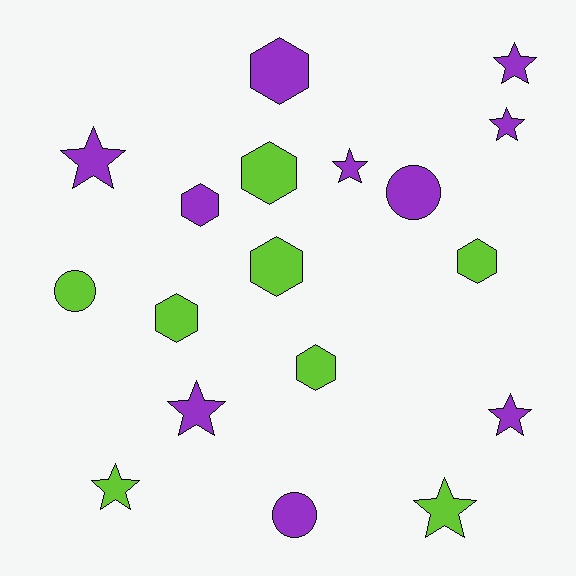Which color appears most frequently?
Purple, with 10 objects.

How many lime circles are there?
There is 1 lime circle.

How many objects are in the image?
There are 18 objects.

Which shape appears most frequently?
Star, with 8 objects.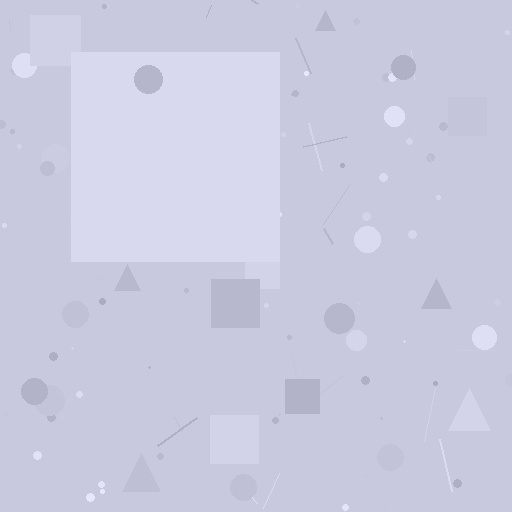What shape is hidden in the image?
A square is hidden in the image.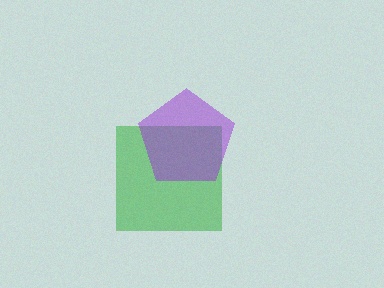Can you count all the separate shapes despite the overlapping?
Yes, there are 2 separate shapes.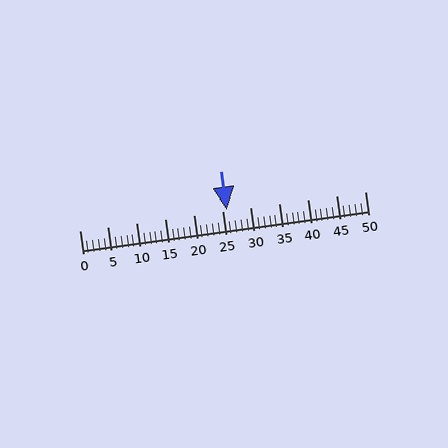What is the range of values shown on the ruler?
The ruler shows values from 0 to 50.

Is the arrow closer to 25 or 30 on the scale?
The arrow is closer to 25.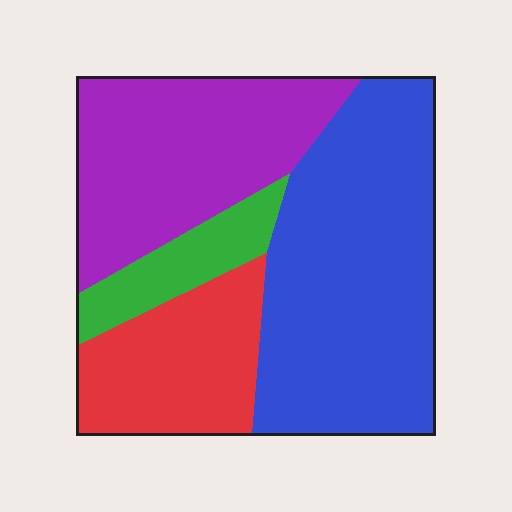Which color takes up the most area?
Blue, at roughly 45%.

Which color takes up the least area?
Green, at roughly 10%.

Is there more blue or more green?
Blue.